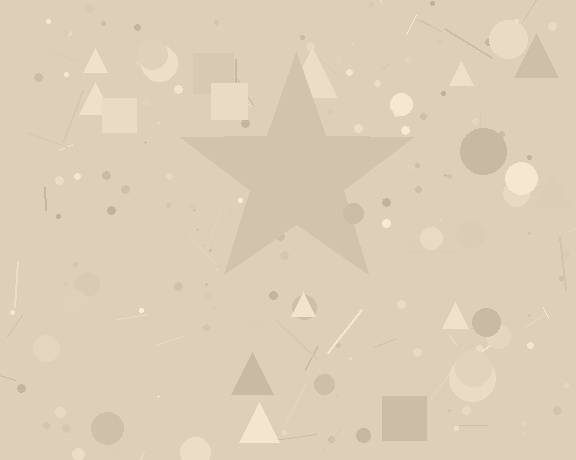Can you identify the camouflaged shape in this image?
The camouflaged shape is a star.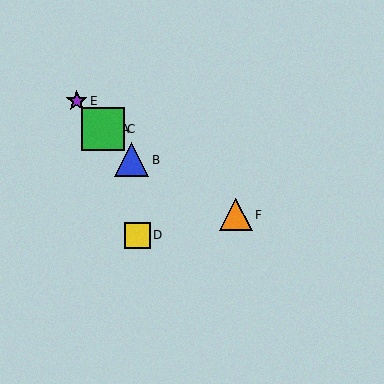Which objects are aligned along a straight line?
Objects A, B, C, E are aligned along a straight line.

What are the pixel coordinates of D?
Object D is at (137, 235).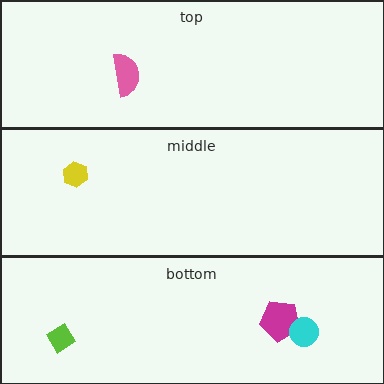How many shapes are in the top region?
1.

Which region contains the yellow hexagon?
The middle region.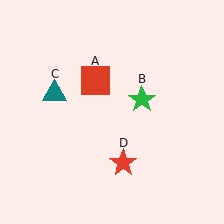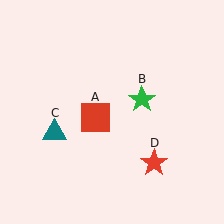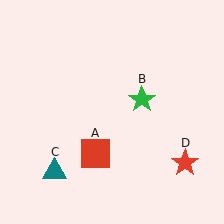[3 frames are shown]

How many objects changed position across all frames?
3 objects changed position: red square (object A), teal triangle (object C), red star (object D).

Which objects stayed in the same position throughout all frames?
Green star (object B) remained stationary.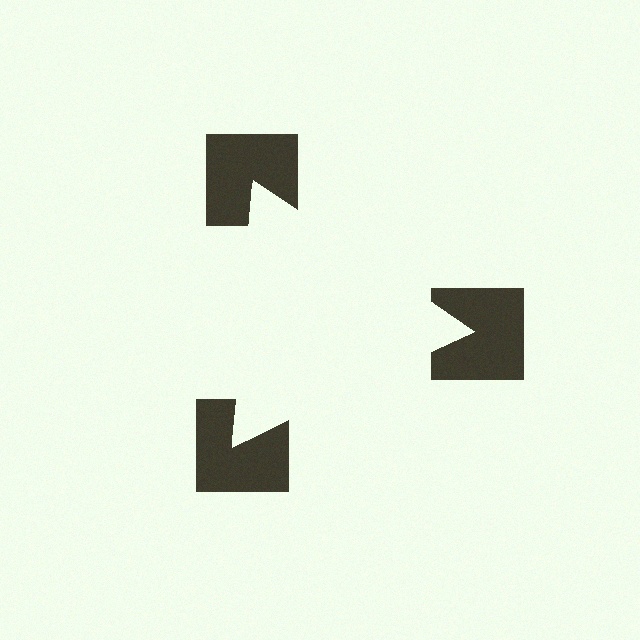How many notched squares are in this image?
There are 3 — one at each vertex of the illusory triangle.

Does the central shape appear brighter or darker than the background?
It typically appears slightly brighter than the background, even though no actual brightness change is drawn.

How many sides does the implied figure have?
3 sides.